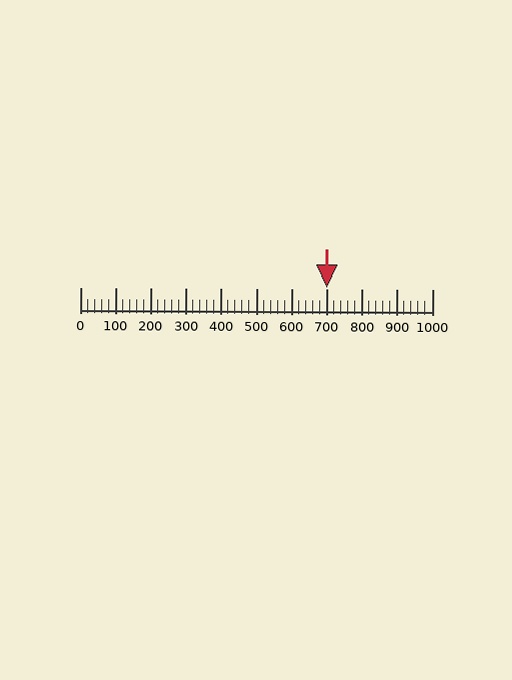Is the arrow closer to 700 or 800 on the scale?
The arrow is closer to 700.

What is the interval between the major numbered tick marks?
The major tick marks are spaced 100 units apart.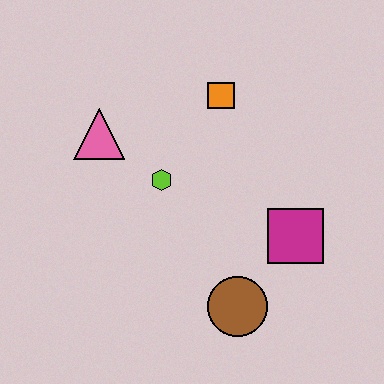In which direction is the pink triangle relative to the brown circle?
The pink triangle is above the brown circle.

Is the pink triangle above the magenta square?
Yes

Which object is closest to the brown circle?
The magenta square is closest to the brown circle.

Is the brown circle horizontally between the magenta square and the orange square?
Yes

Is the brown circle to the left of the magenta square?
Yes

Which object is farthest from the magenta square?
The pink triangle is farthest from the magenta square.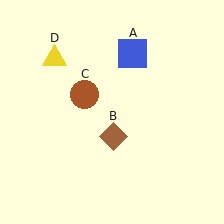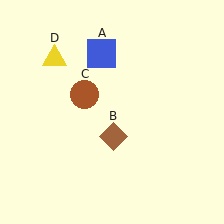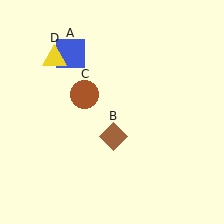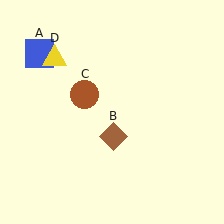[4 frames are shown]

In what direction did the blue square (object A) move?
The blue square (object A) moved left.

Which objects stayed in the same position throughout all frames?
Brown diamond (object B) and brown circle (object C) and yellow triangle (object D) remained stationary.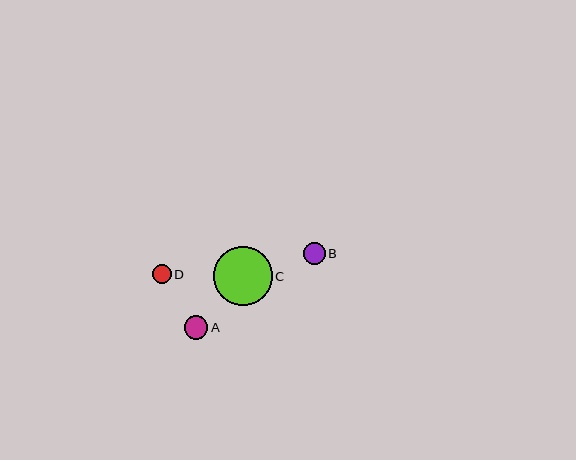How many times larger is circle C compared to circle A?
Circle C is approximately 2.5 times the size of circle A.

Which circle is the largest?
Circle C is the largest with a size of approximately 59 pixels.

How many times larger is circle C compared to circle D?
Circle C is approximately 3.1 times the size of circle D.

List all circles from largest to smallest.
From largest to smallest: C, A, B, D.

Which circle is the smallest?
Circle D is the smallest with a size of approximately 19 pixels.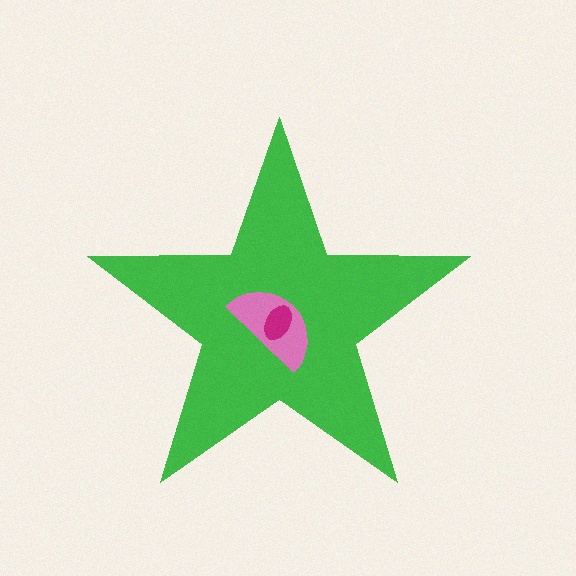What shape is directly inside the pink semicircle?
The magenta ellipse.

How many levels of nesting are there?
3.